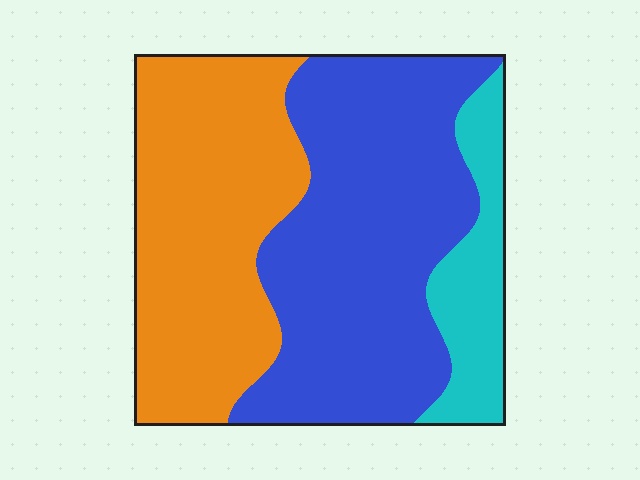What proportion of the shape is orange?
Orange covers 39% of the shape.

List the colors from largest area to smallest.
From largest to smallest: blue, orange, cyan.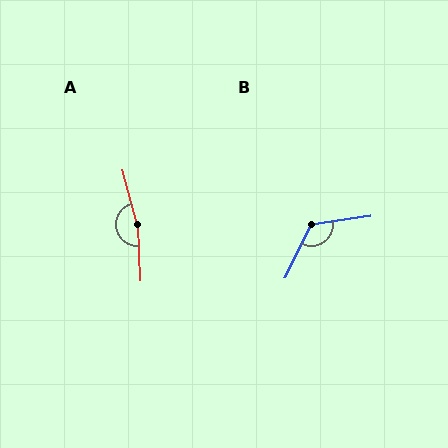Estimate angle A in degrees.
Approximately 168 degrees.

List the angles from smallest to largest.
B (125°), A (168°).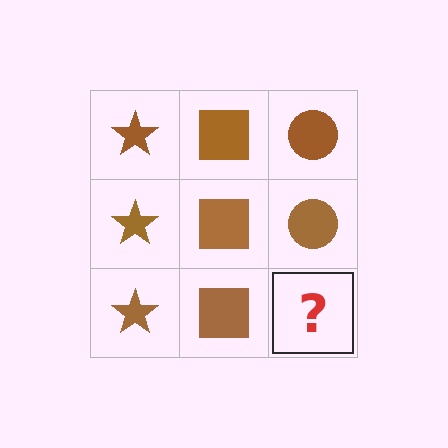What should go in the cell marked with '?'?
The missing cell should contain a brown circle.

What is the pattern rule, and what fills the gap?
The rule is that each column has a consistent shape. The gap should be filled with a brown circle.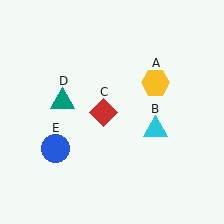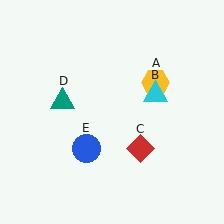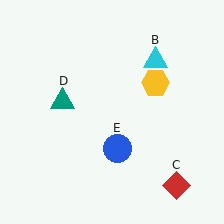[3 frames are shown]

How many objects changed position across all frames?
3 objects changed position: cyan triangle (object B), red diamond (object C), blue circle (object E).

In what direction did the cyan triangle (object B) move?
The cyan triangle (object B) moved up.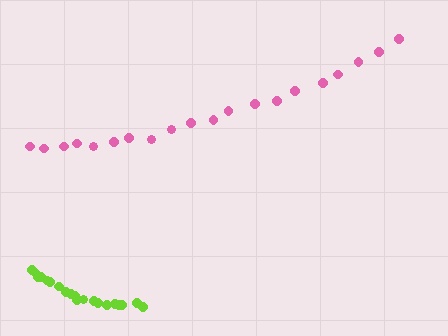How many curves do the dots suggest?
There are 2 distinct paths.